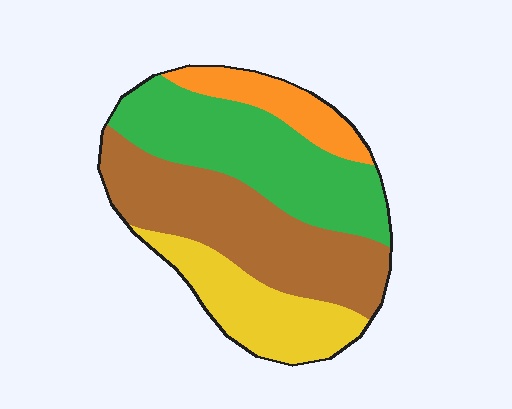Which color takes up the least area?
Orange, at roughly 10%.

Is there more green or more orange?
Green.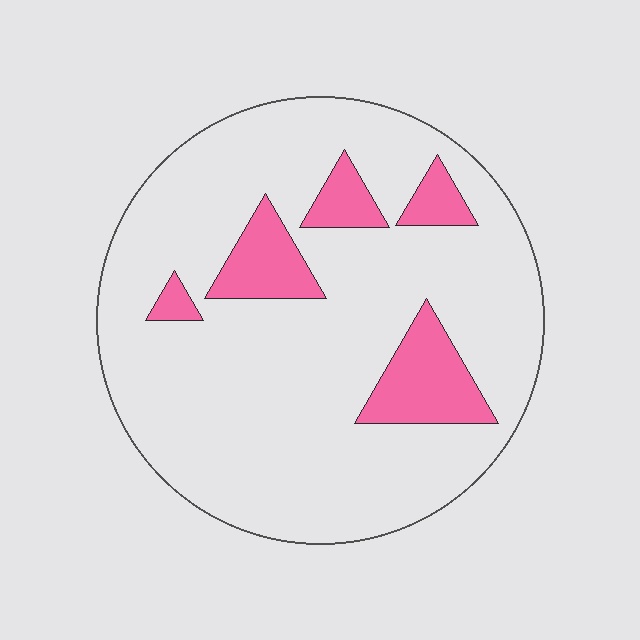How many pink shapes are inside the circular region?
5.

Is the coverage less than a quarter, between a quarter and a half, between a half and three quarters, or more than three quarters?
Less than a quarter.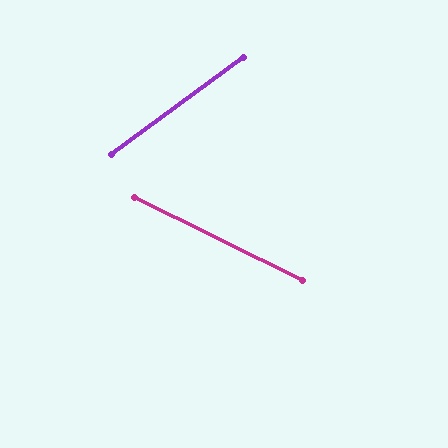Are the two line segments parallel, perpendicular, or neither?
Neither parallel nor perpendicular — they differ by about 62°.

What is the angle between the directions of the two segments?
Approximately 62 degrees.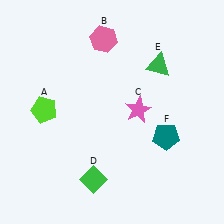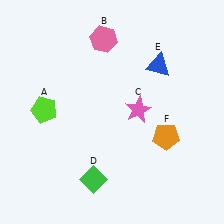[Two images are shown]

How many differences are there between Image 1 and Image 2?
There are 2 differences between the two images.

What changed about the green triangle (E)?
In Image 1, E is green. In Image 2, it changed to blue.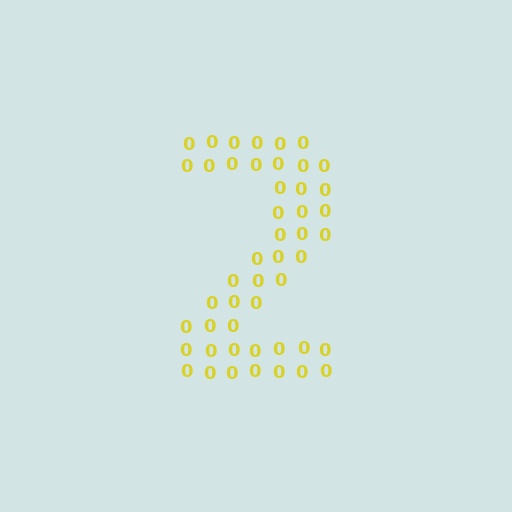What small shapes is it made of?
It is made of small digit 0's.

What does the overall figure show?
The overall figure shows the digit 2.